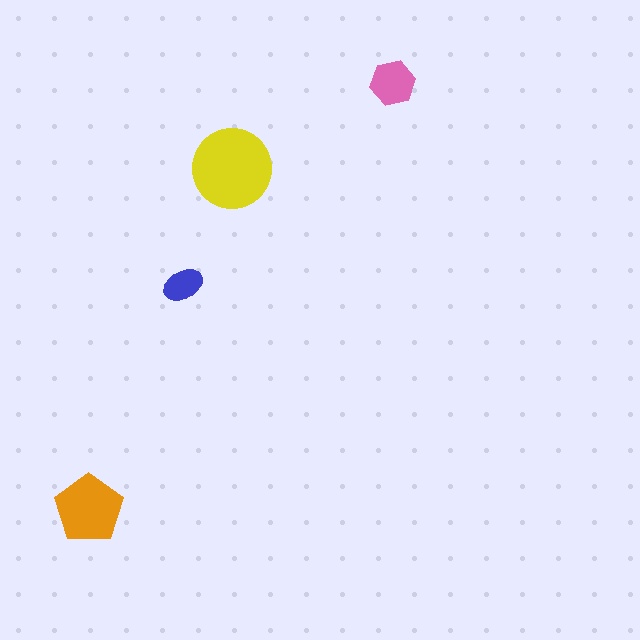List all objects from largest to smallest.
The yellow circle, the orange pentagon, the pink hexagon, the blue ellipse.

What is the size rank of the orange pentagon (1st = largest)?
2nd.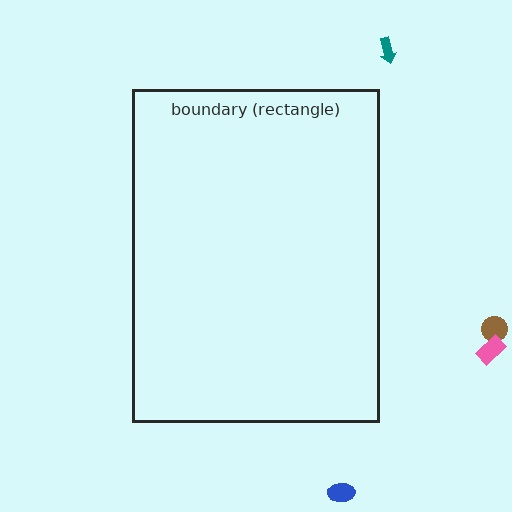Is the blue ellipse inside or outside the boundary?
Outside.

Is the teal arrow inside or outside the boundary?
Outside.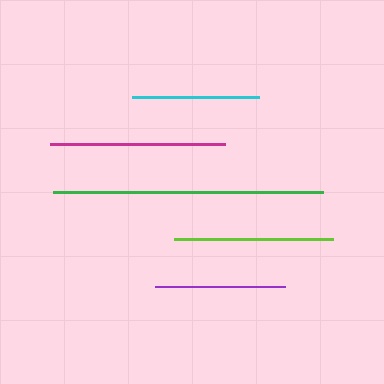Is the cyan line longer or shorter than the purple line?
The purple line is longer than the cyan line.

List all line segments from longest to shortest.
From longest to shortest: green, magenta, lime, purple, cyan.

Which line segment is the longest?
The green line is the longest at approximately 271 pixels.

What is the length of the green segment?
The green segment is approximately 271 pixels long.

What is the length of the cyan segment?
The cyan segment is approximately 127 pixels long.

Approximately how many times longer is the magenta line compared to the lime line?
The magenta line is approximately 1.1 times the length of the lime line.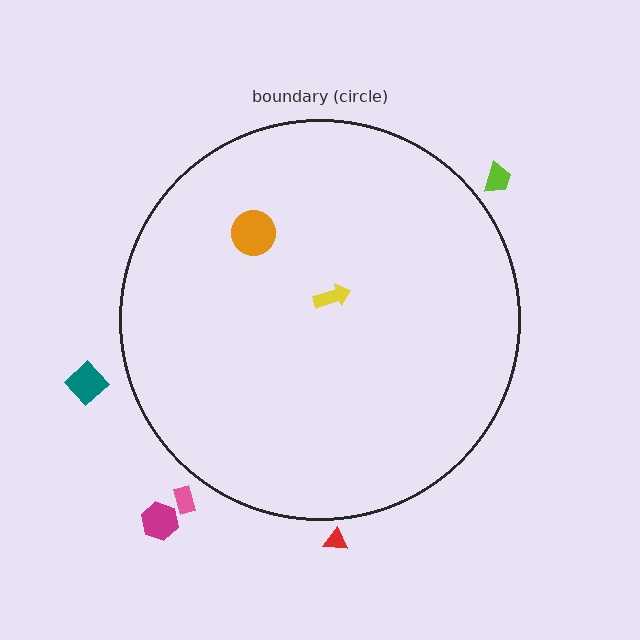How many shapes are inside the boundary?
2 inside, 5 outside.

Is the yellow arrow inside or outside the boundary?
Inside.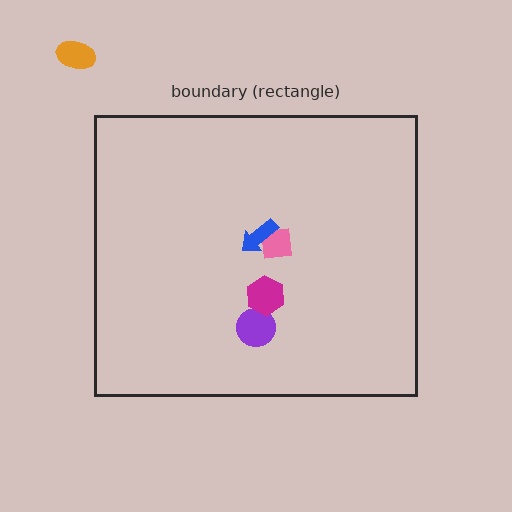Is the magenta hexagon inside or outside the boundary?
Inside.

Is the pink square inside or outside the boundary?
Inside.